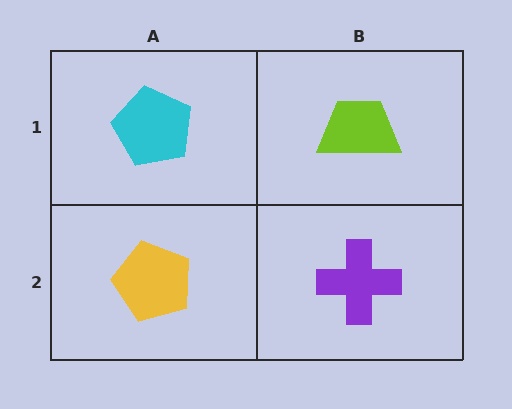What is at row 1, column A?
A cyan pentagon.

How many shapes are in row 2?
2 shapes.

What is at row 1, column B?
A lime trapezoid.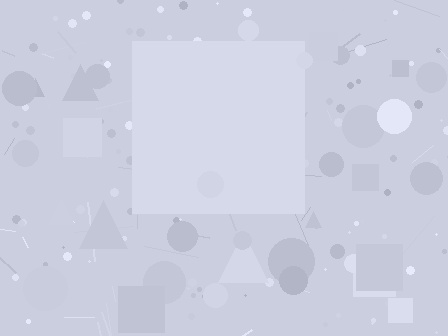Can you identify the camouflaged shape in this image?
The camouflaged shape is a square.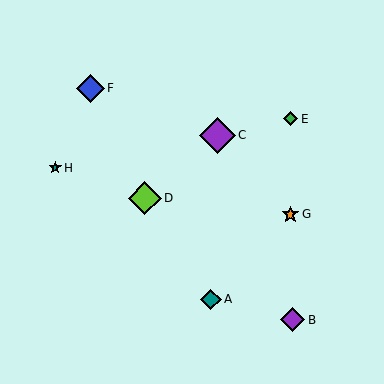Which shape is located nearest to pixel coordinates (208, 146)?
The purple diamond (labeled C) at (218, 135) is nearest to that location.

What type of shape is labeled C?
Shape C is a purple diamond.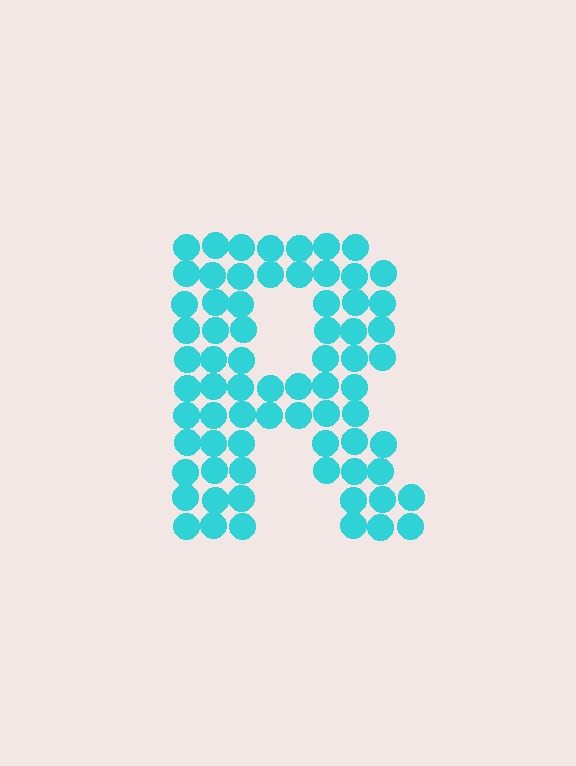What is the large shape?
The large shape is the letter R.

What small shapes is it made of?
It is made of small circles.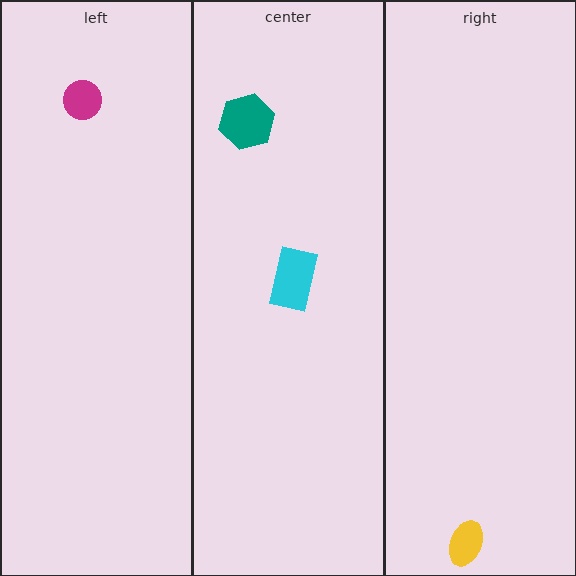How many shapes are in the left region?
1.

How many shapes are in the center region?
2.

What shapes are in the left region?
The magenta circle.